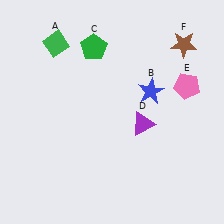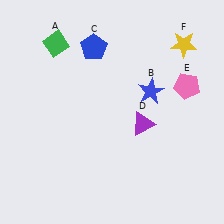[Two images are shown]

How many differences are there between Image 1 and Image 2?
There are 2 differences between the two images.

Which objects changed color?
C changed from green to blue. F changed from brown to yellow.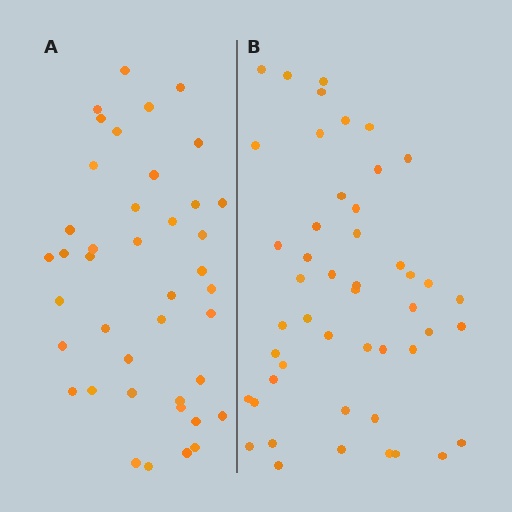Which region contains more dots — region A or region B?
Region B (the right region) has more dots.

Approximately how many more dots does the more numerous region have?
Region B has roughly 8 or so more dots than region A.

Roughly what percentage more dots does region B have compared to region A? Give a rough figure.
About 15% more.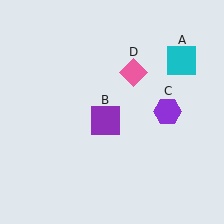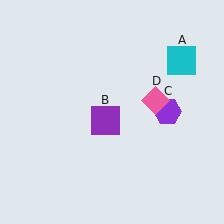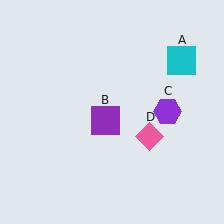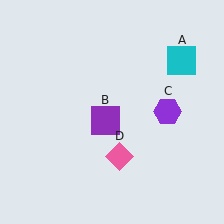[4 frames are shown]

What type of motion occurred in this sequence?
The pink diamond (object D) rotated clockwise around the center of the scene.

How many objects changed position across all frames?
1 object changed position: pink diamond (object D).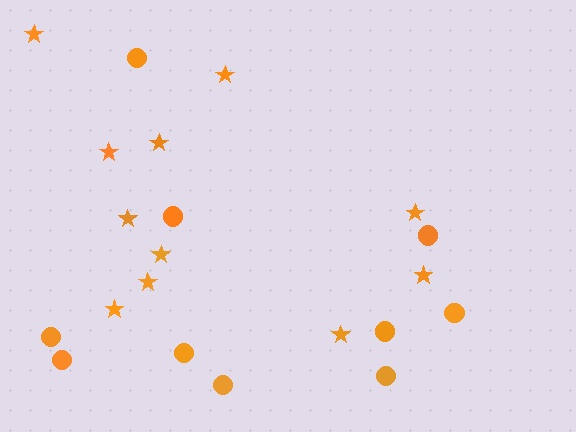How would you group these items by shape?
There are 2 groups: one group of stars (11) and one group of circles (10).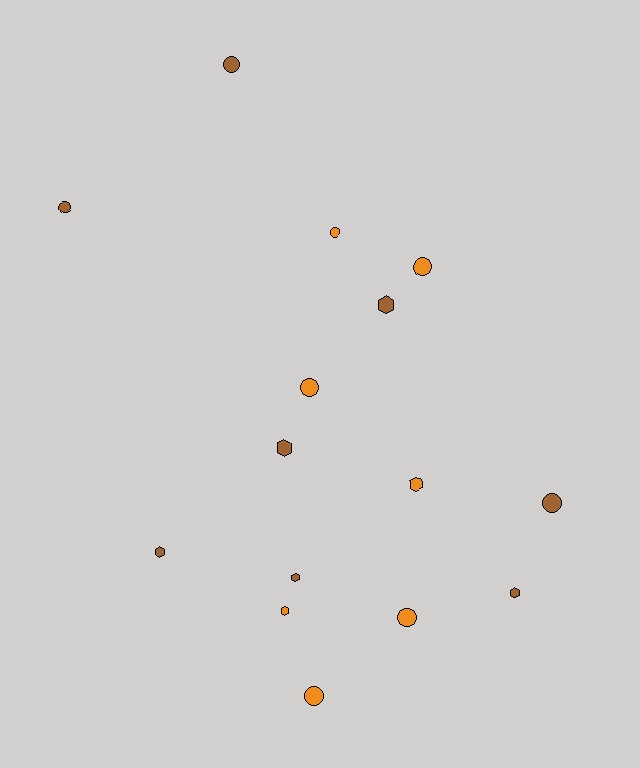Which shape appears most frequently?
Circle, with 8 objects.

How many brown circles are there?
There are 3 brown circles.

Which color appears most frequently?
Brown, with 8 objects.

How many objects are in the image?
There are 15 objects.